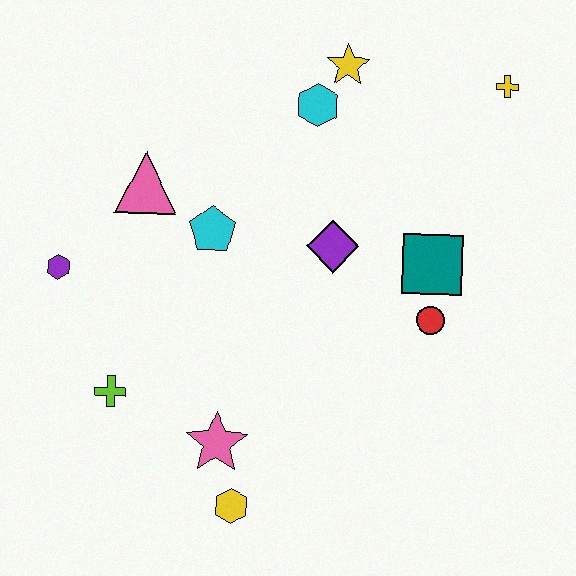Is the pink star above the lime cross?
No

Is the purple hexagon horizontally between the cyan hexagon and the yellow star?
No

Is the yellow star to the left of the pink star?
No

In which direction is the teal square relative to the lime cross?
The teal square is to the right of the lime cross.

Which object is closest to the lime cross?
The pink star is closest to the lime cross.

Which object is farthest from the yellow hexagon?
The yellow cross is farthest from the yellow hexagon.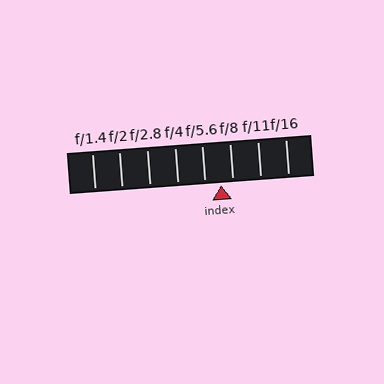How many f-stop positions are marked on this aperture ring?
There are 8 f-stop positions marked.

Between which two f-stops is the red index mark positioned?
The index mark is between f/5.6 and f/8.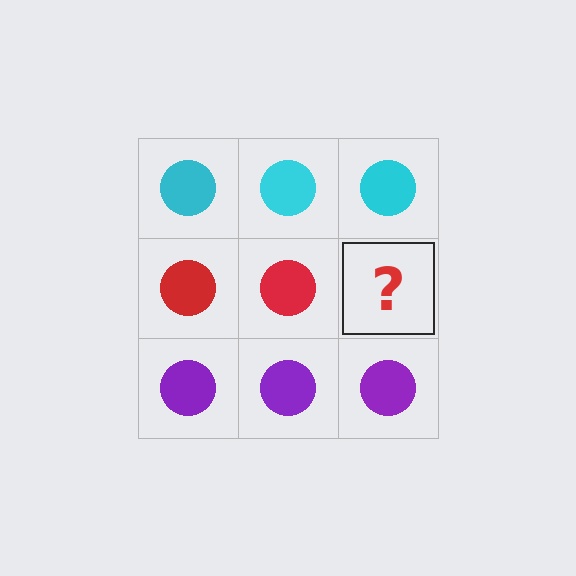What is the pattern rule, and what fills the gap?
The rule is that each row has a consistent color. The gap should be filled with a red circle.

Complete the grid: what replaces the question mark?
The question mark should be replaced with a red circle.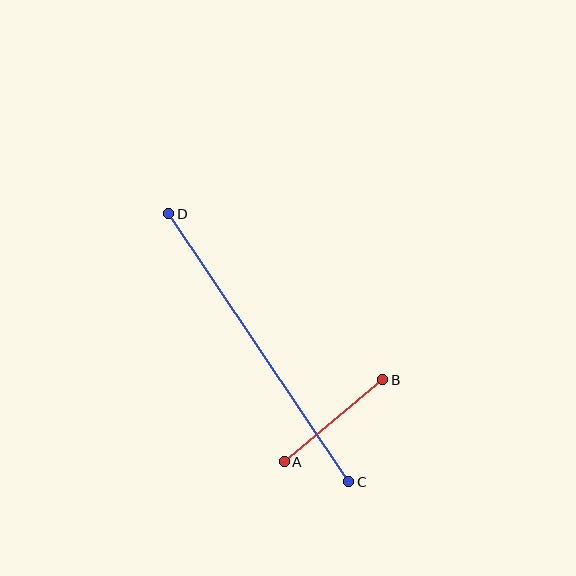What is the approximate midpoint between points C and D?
The midpoint is at approximately (259, 348) pixels.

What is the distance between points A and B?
The distance is approximately 128 pixels.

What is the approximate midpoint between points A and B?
The midpoint is at approximately (333, 421) pixels.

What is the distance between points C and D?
The distance is approximately 323 pixels.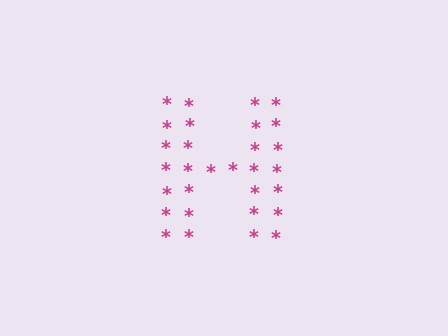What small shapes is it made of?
It is made of small asterisks.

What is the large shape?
The large shape is the letter H.